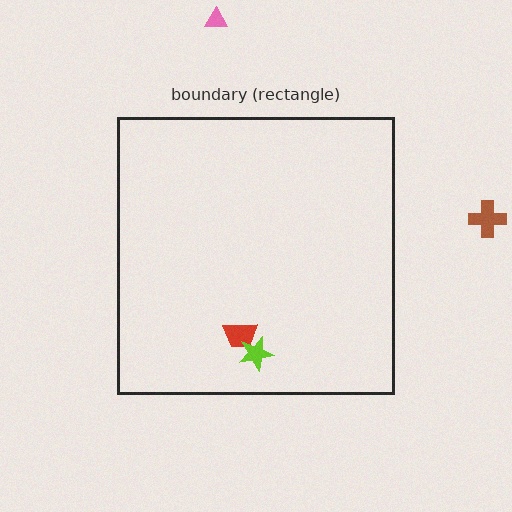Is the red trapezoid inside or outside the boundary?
Inside.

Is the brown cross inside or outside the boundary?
Outside.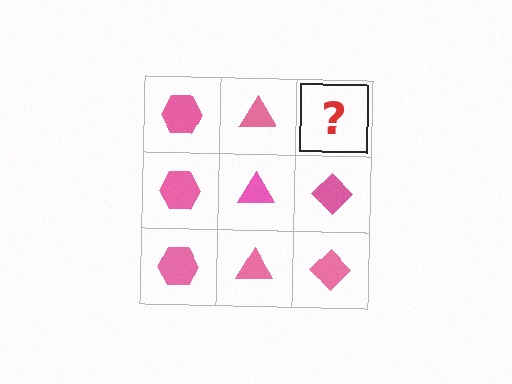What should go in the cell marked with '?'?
The missing cell should contain a pink diamond.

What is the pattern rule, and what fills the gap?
The rule is that each column has a consistent shape. The gap should be filled with a pink diamond.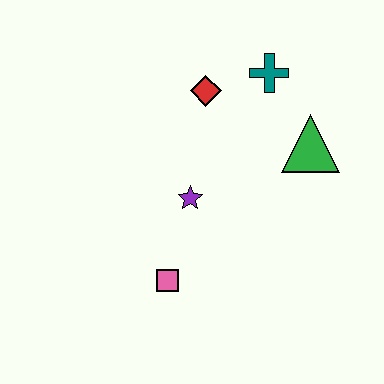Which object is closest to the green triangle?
The teal cross is closest to the green triangle.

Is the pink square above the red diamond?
No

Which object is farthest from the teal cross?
The pink square is farthest from the teal cross.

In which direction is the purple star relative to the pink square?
The purple star is above the pink square.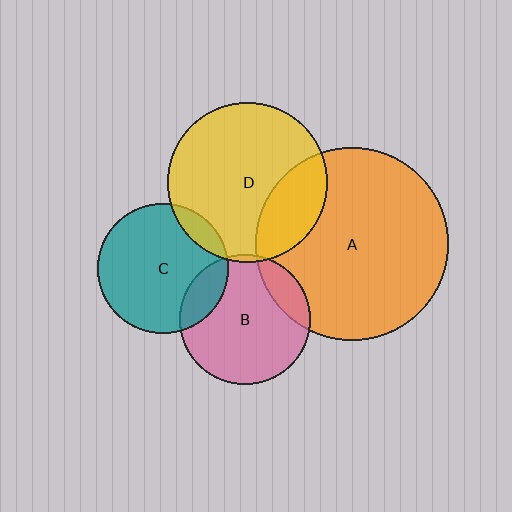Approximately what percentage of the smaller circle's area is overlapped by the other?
Approximately 15%.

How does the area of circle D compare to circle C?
Approximately 1.5 times.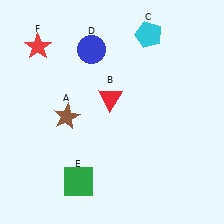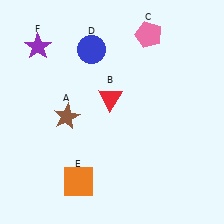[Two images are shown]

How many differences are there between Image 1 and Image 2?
There are 3 differences between the two images.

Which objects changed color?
C changed from cyan to pink. E changed from green to orange. F changed from red to purple.